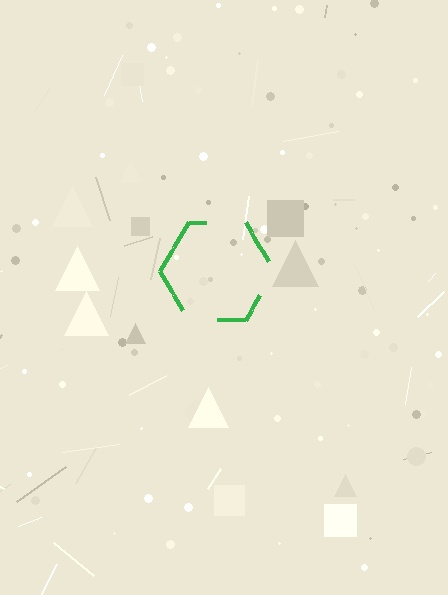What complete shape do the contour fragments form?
The contour fragments form a hexagon.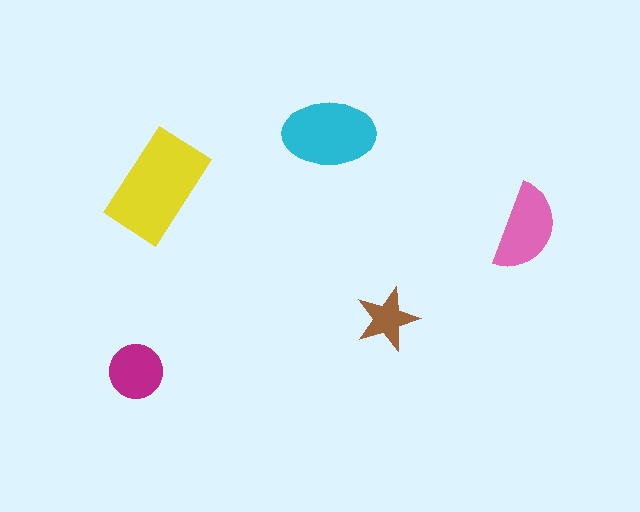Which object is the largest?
The yellow rectangle.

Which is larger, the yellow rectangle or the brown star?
The yellow rectangle.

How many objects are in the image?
There are 5 objects in the image.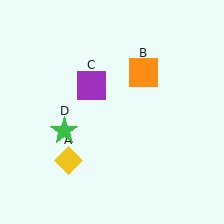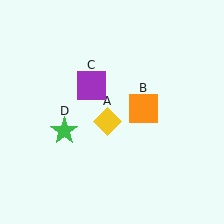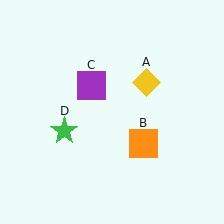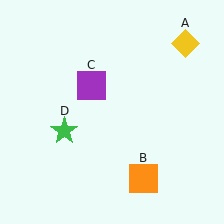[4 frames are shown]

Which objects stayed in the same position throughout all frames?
Purple square (object C) and green star (object D) remained stationary.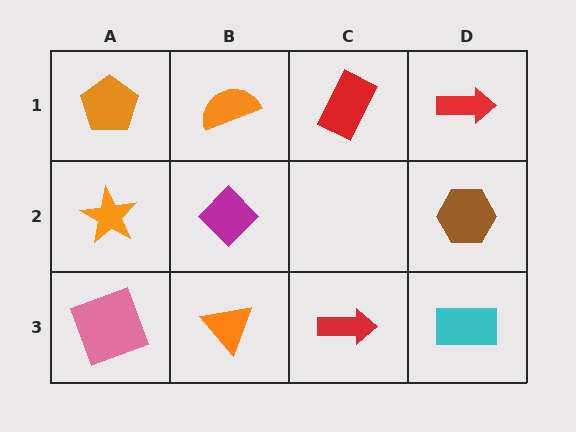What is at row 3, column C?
A red arrow.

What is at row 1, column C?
A red rectangle.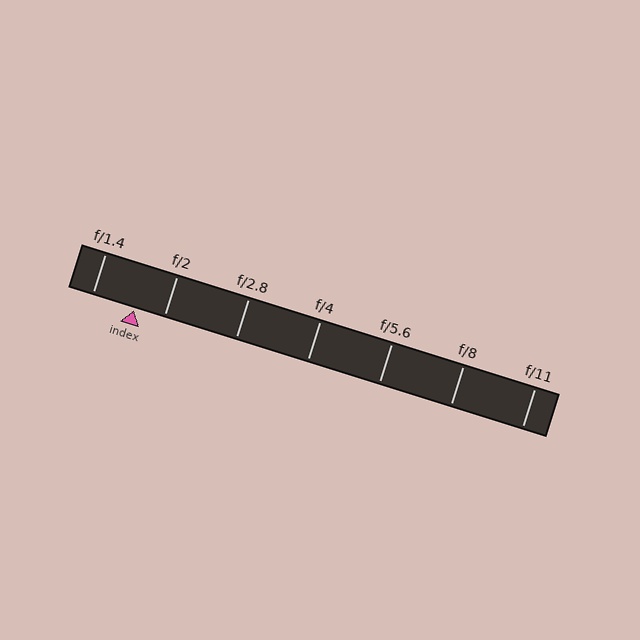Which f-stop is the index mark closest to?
The index mark is closest to f/2.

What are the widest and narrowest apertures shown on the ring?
The widest aperture shown is f/1.4 and the narrowest is f/11.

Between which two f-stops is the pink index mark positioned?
The index mark is between f/1.4 and f/2.